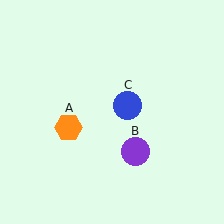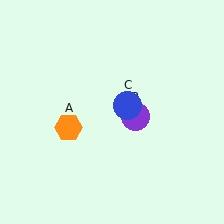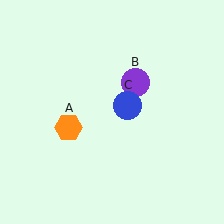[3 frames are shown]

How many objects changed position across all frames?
1 object changed position: purple circle (object B).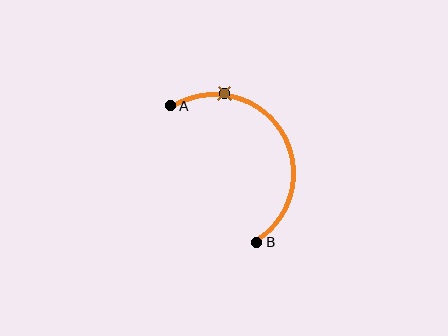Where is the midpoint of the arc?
The arc midpoint is the point on the curve farthest from the straight line joining A and B. It sits to the right of that line.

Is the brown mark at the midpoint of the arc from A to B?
No. The brown mark lies on the arc but is closer to endpoint A. The arc midpoint would be at the point on the curve equidistant along the arc from both A and B.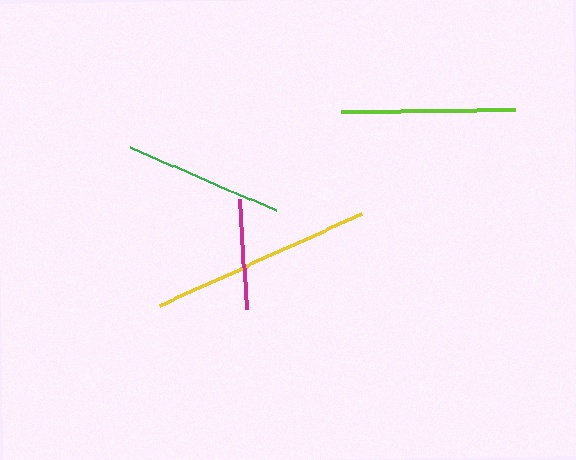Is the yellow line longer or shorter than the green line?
The yellow line is longer than the green line.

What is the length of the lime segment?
The lime segment is approximately 174 pixels long.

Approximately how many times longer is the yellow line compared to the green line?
The yellow line is approximately 1.4 times the length of the green line.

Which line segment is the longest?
The yellow line is the longest at approximately 221 pixels.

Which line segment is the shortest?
The magenta line is the shortest at approximately 110 pixels.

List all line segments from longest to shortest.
From longest to shortest: yellow, lime, green, magenta.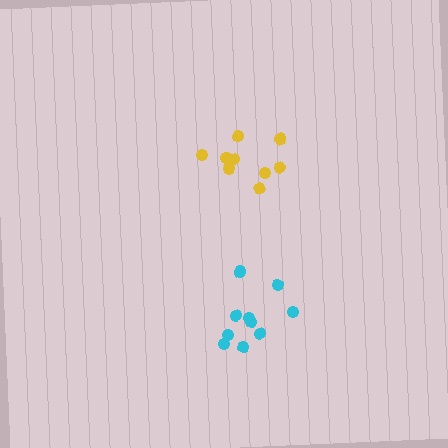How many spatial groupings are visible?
There are 2 spatial groupings.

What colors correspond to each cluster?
The clusters are colored: yellow, cyan.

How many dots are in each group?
Group 1: 9 dots, Group 2: 10 dots (19 total).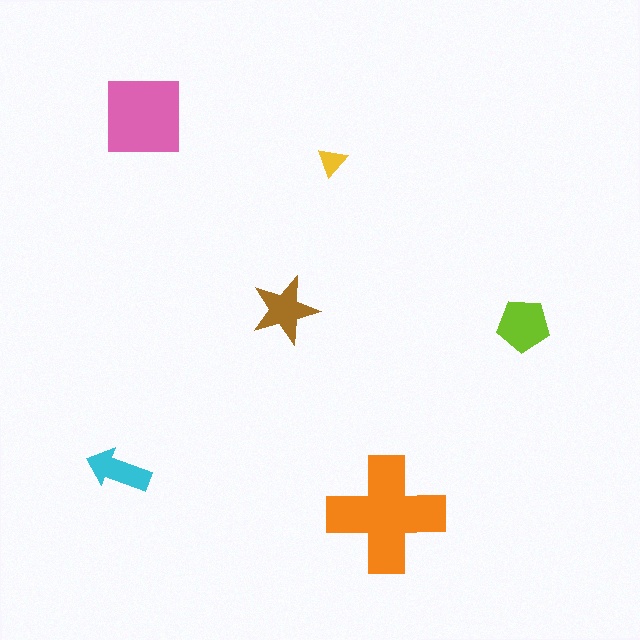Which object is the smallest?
The yellow triangle.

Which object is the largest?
The orange cross.